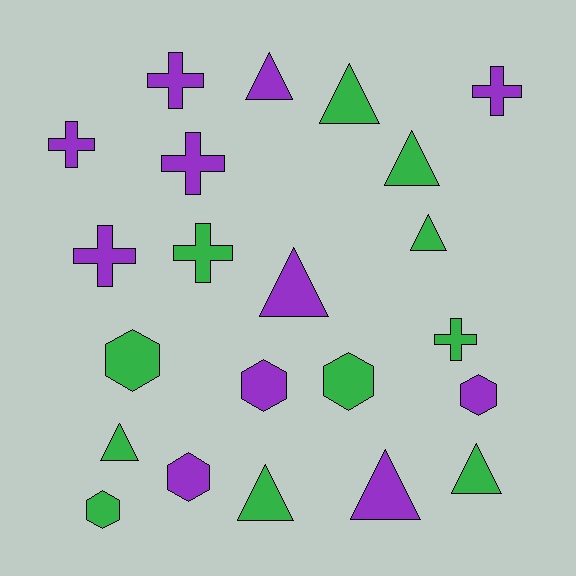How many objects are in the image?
There are 22 objects.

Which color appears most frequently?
Green, with 11 objects.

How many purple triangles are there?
There are 3 purple triangles.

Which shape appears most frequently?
Triangle, with 9 objects.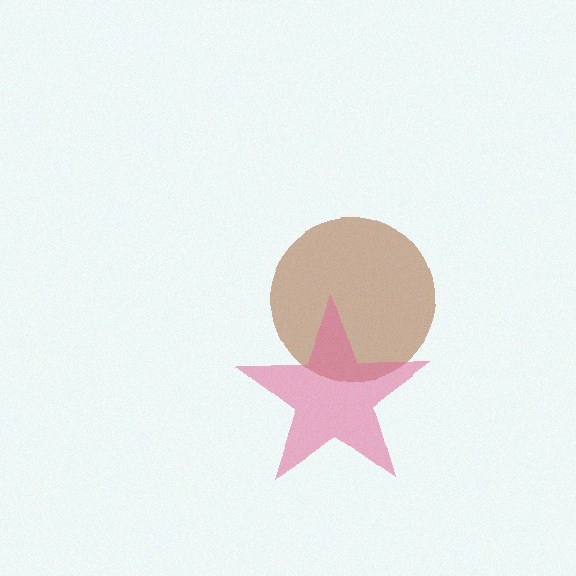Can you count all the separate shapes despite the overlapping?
Yes, there are 2 separate shapes.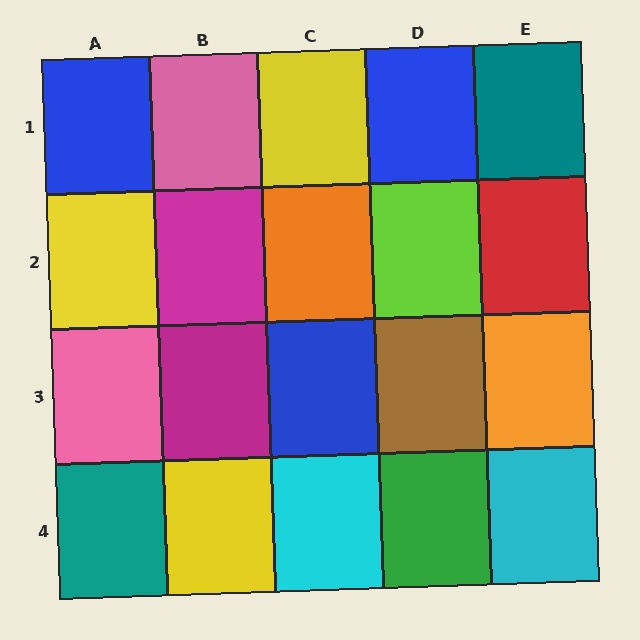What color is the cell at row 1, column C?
Yellow.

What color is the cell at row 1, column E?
Teal.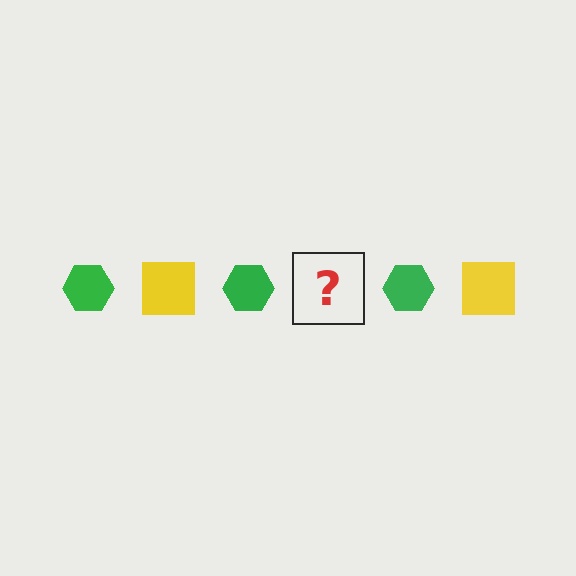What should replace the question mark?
The question mark should be replaced with a yellow square.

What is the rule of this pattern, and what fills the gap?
The rule is that the pattern alternates between green hexagon and yellow square. The gap should be filled with a yellow square.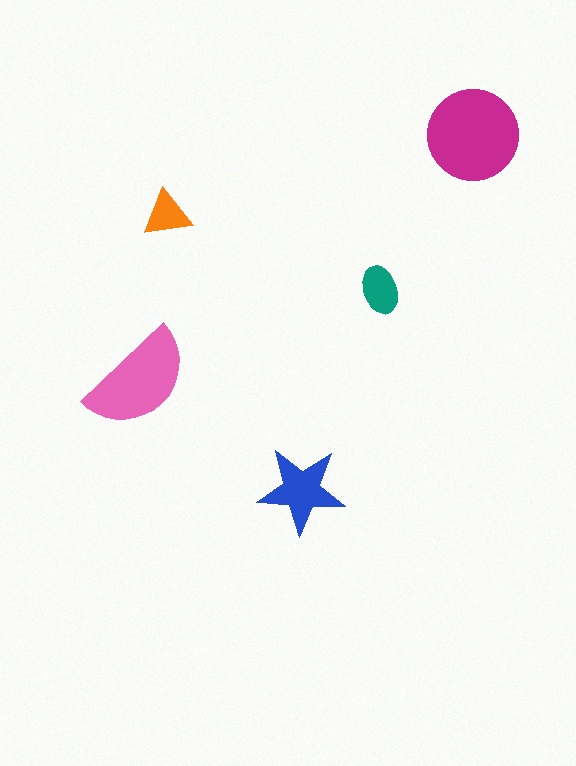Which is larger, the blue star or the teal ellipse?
The blue star.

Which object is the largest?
The magenta circle.